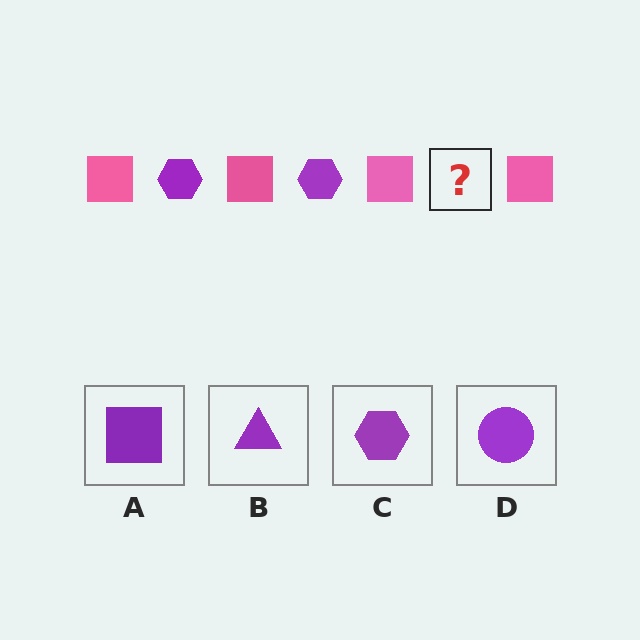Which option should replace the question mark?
Option C.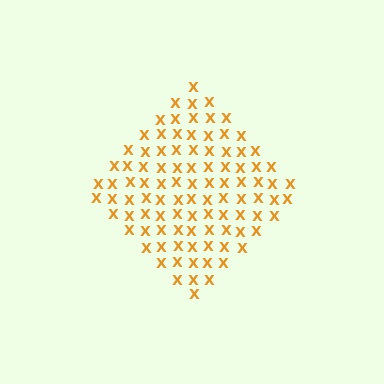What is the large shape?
The large shape is a diamond.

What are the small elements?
The small elements are letter X's.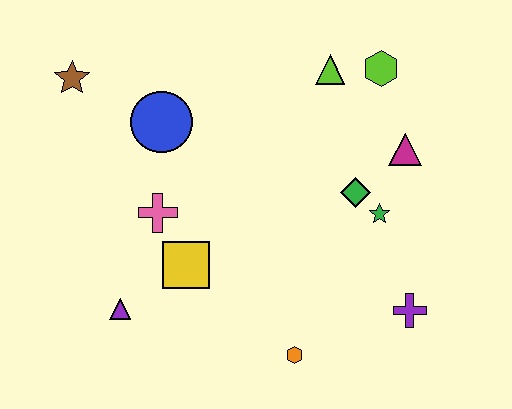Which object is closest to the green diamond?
The green star is closest to the green diamond.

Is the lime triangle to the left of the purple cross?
Yes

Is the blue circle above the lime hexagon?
No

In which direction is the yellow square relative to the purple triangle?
The yellow square is to the right of the purple triangle.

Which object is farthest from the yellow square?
The lime hexagon is farthest from the yellow square.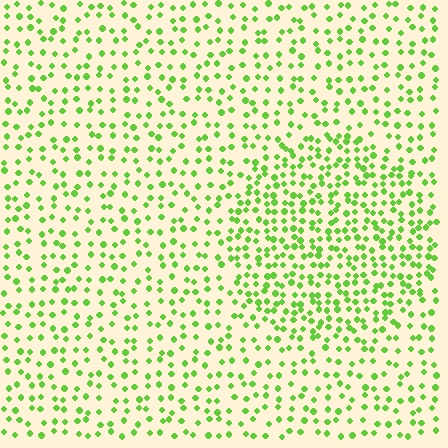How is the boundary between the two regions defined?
The boundary is defined by a change in element density (approximately 1.7x ratio). All elements are the same color, size, and shape.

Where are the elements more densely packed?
The elements are more densely packed inside the circle boundary.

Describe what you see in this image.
The image contains small lime elements arranged at two different densities. A circle-shaped region is visible where the elements are more densely packed than the surrounding area.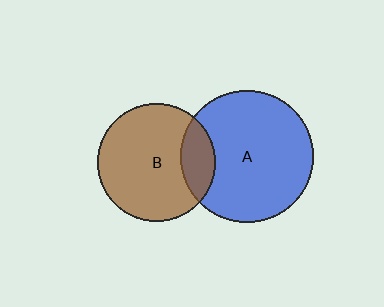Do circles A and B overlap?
Yes.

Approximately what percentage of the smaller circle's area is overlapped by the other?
Approximately 20%.